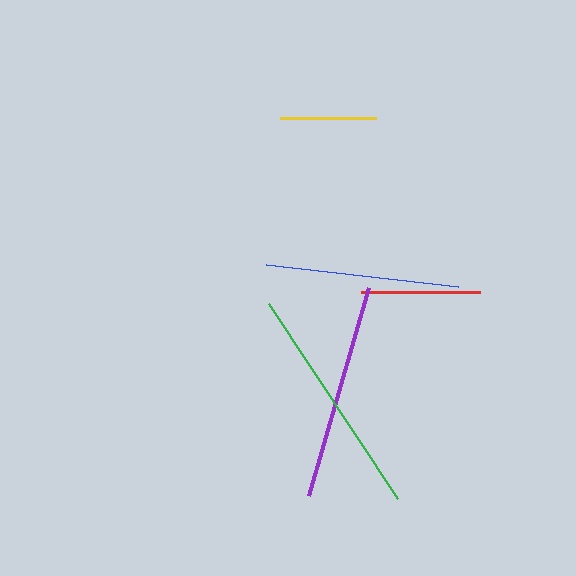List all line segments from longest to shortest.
From longest to shortest: green, purple, blue, red, yellow.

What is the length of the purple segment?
The purple segment is approximately 217 pixels long.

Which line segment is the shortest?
The yellow line is the shortest at approximately 96 pixels.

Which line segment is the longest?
The green line is the longest at approximately 234 pixels.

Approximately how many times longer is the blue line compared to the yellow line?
The blue line is approximately 2.0 times the length of the yellow line.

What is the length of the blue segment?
The blue segment is approximately 193 pixels long.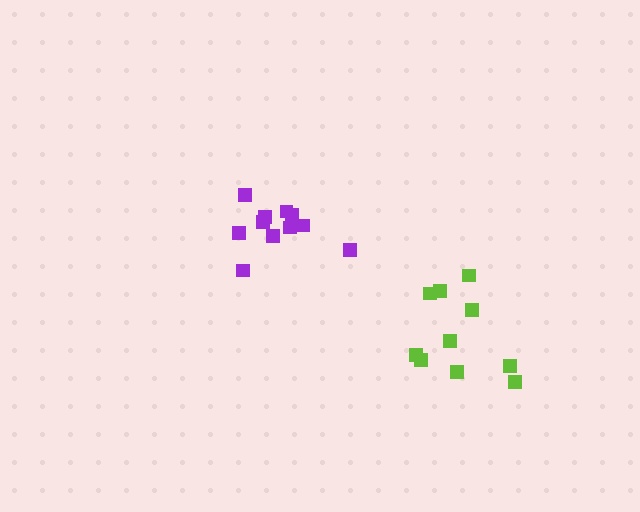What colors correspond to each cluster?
The clusters are colored: lime, purple.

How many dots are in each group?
Group 1: 10 dots, Group 2: 11 dots (21 total).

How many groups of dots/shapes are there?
There are 2 groups.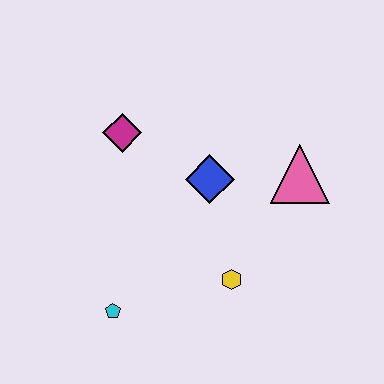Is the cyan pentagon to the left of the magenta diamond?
Yes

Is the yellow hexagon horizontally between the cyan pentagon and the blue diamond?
No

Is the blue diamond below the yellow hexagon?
No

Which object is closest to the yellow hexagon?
The blue diamond is closest to the yellow hexagon.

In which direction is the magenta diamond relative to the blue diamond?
The magenta diamond is to the left of the blue diamond.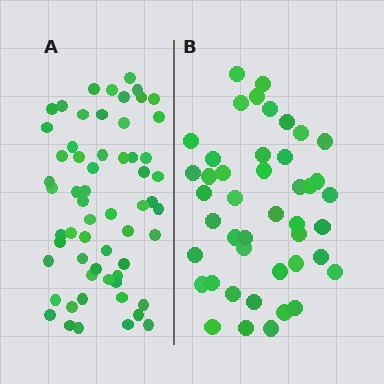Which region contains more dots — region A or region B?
Region A (the left region) has more dots.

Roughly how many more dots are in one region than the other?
Region A has approximately 15 more dots than region B.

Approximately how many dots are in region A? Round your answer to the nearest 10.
About 60 dots.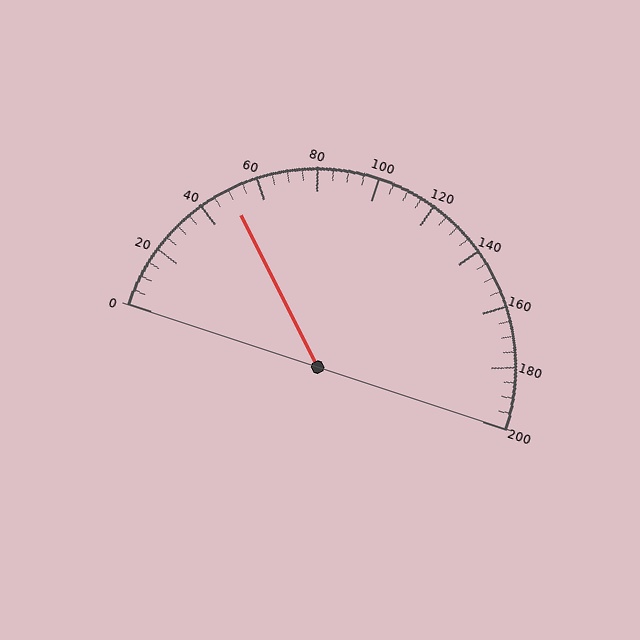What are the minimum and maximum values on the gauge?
The gauge ranges from 0 to 200.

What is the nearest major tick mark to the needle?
The nearest major tick mark is 40.